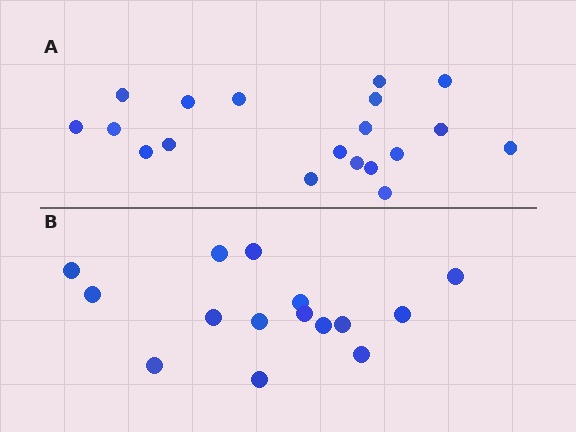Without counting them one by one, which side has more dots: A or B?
Region A (the top region) has more dots.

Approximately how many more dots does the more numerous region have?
Region A has about 4 more dots than region B.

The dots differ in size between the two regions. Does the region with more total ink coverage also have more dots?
No. Region B has more total ink coverage because its dots are larger, but region A actually contains more individual dots. Total area can be misleading — the number of items is what matters here.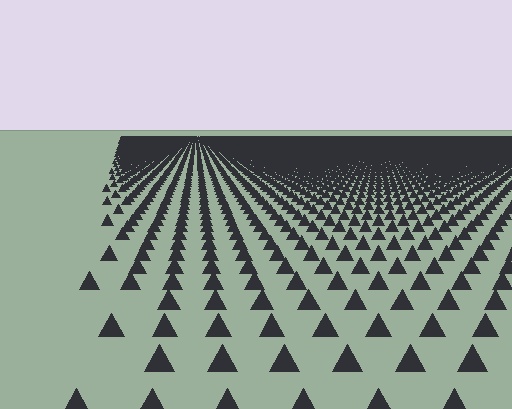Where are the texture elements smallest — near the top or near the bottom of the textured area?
Near the top.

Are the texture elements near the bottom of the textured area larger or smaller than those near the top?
Larger. Near the bottom, elements are closer to the viewer and appear at a bigger on-screen size.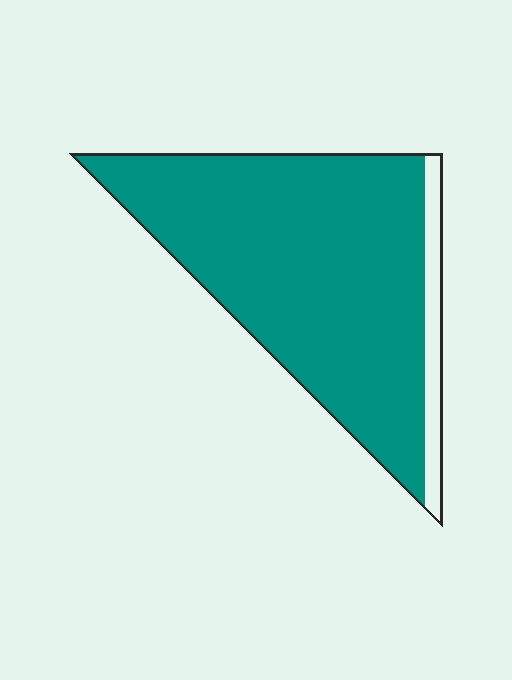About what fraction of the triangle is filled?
About nine tenths (9/10).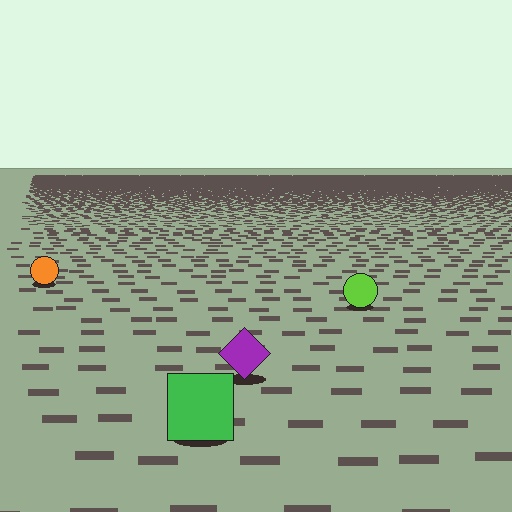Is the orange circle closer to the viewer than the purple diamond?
No. The purple diamond is closer — you can tell from the texture gradient: the ground texture is coarser near it.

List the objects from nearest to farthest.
From nearest to farthest: the green square, the purple diamond, the lime circle, the orange circle.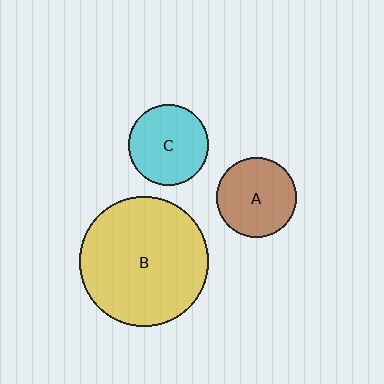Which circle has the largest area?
Circle B (yellow).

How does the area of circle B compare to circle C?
Approximately 2.6 times.